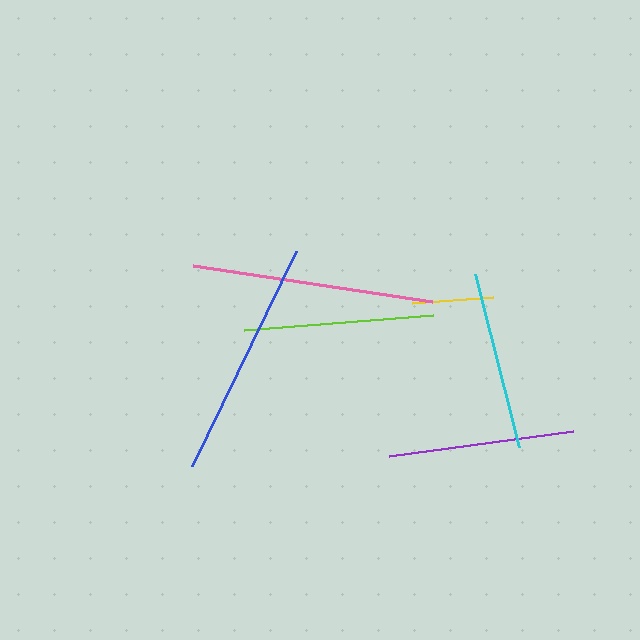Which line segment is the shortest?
The yellow line is the shortest at approximately 81 pixels.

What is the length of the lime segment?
The lime segment is approximately 190 pixels long.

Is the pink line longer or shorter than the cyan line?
The pink line is longer than the cyan line.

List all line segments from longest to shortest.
From longest to shortest: pink, blue, lime, purple, cyan, yellow.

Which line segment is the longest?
The pink line is the longest at approximately 241 pixels.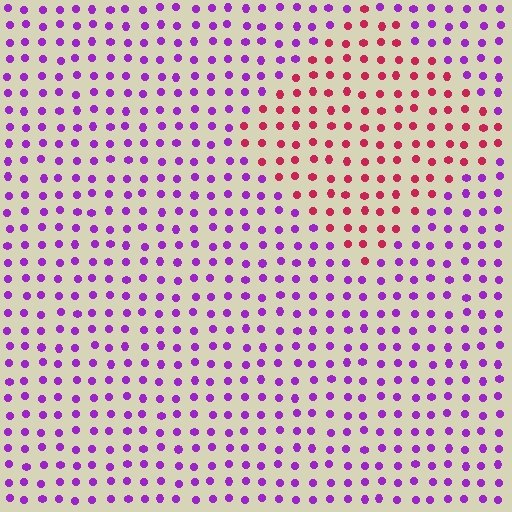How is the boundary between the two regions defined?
The boundary is defined purely by a slight shift in hue (about 59 degrees). Spacing, size, and orientation are identical on both sides.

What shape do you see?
I see a diamond.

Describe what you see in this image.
The image is filled with small purple elements in a uniform arrangement. A diamond-shaped region is visible where the elements are tinted to a slightly different hue, forming a subtle color boundary.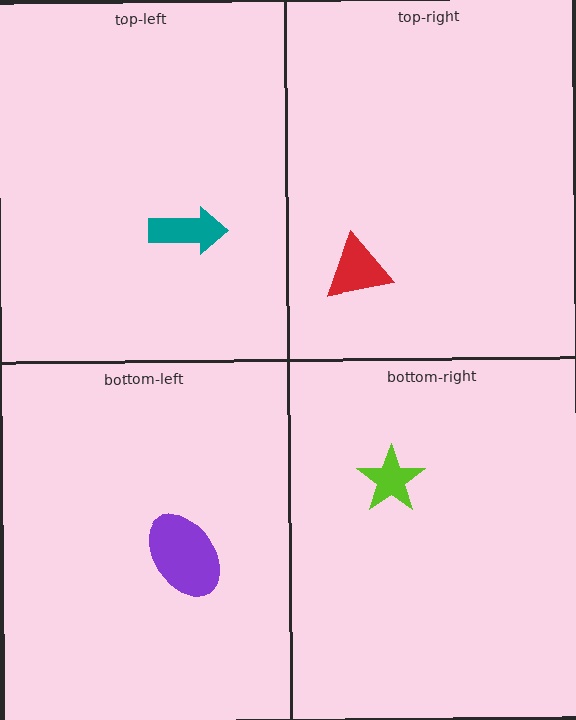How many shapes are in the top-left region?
1.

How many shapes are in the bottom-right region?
1.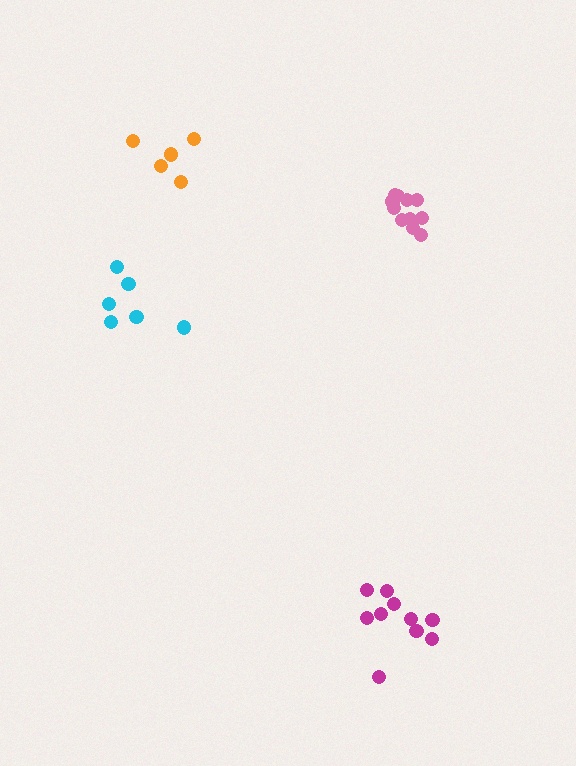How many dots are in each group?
Group 1: 11 dots, Group 2: 10 dots, Group 3: 6 dots, Group 4: 5 dots (32 total).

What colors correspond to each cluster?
The clusters are colored: pink, magenta, cyan, orange.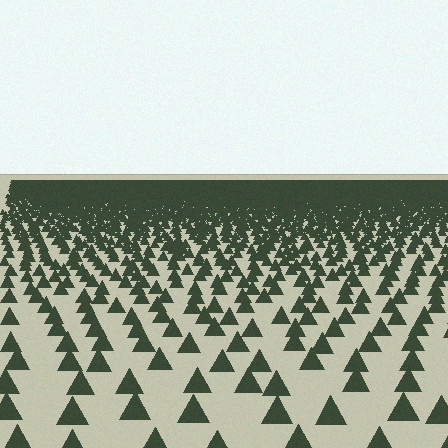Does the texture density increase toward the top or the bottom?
Density increases toward the top.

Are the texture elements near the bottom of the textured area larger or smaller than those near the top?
Larger. Near the bottom, elements are closer to the viewer and appear at a bigger on-screen size.